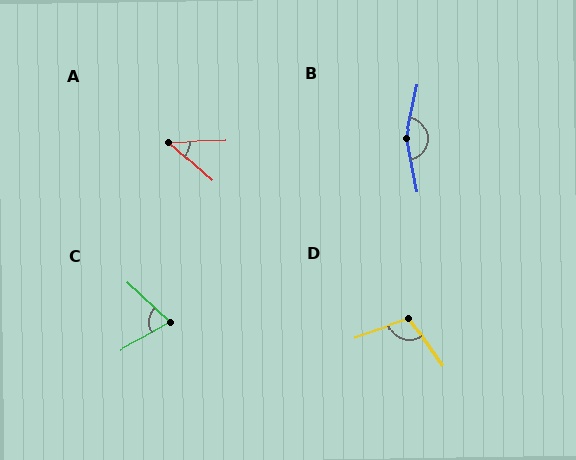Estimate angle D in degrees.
Approximately 107 degrees.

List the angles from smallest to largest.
A (43°), C (71°), D (107°), B (157°).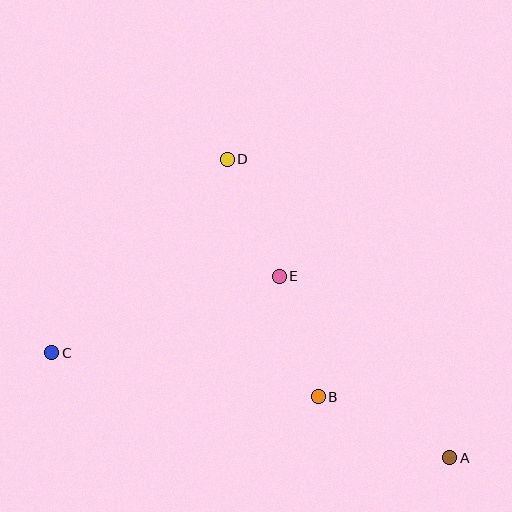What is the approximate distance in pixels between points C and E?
The distance between C and E is approximately 240 pixels.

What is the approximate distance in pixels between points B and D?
The distance between B and D is approximately 254 pixels.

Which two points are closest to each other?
Points B and E are closest to each other.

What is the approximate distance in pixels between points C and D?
The distance between C and D is approximately 261 pixels.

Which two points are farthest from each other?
Points A and C are farthest from each other.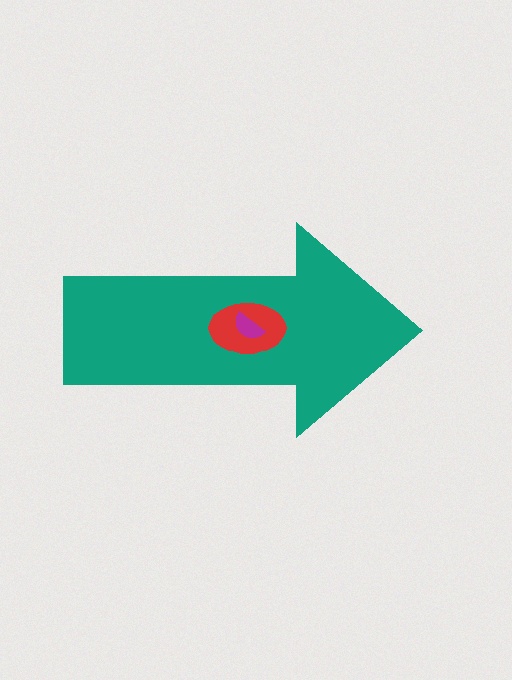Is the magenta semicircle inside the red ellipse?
Yes.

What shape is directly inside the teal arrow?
The red ellipse.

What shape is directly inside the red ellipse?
The magenta semicircle.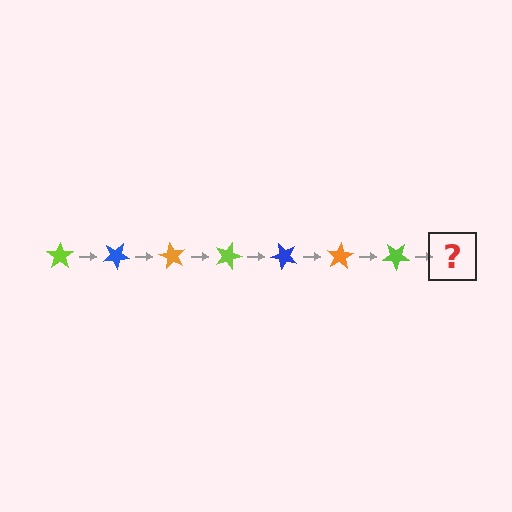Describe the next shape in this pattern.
It should be a blue star, rotated 210 degrees from the start.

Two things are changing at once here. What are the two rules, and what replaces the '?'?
The two rules are that it rotates 30 degrees each step and the color cycles through lime, blue, and orange. The '?' should be a blue star, rotated 210 degrees from the start.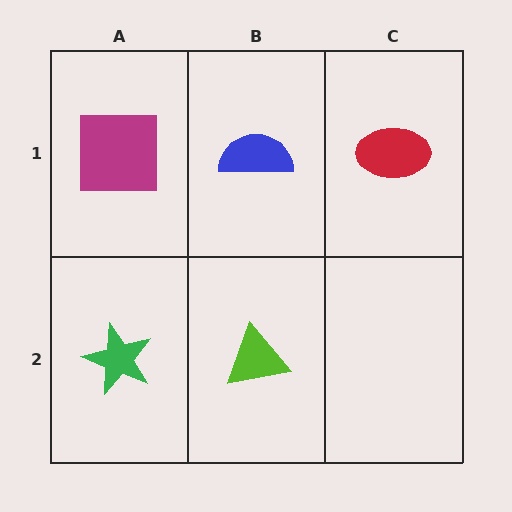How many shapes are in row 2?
2 shapes.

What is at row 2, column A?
A green star.